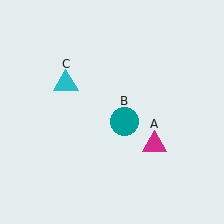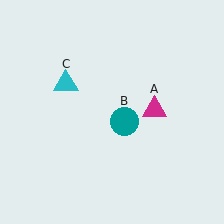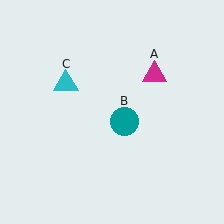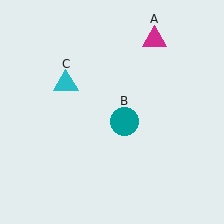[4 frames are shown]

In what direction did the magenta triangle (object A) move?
The magenta triangle (object A) moved up.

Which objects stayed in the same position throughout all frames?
Teal circle (object B) and cyan triangle (object C) remained stationary.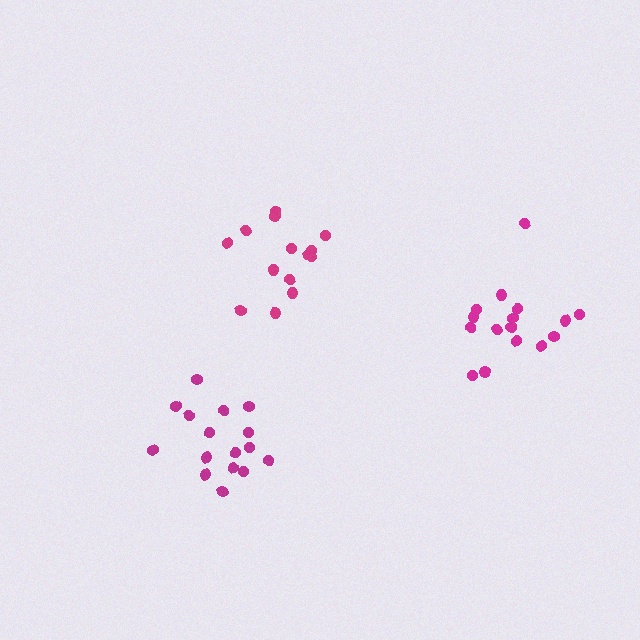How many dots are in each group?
Group 1: 16 dots, Group 2: 15 dots, Group 3: 16 dots (47 total).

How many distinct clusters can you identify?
There are 3 distinct clusters.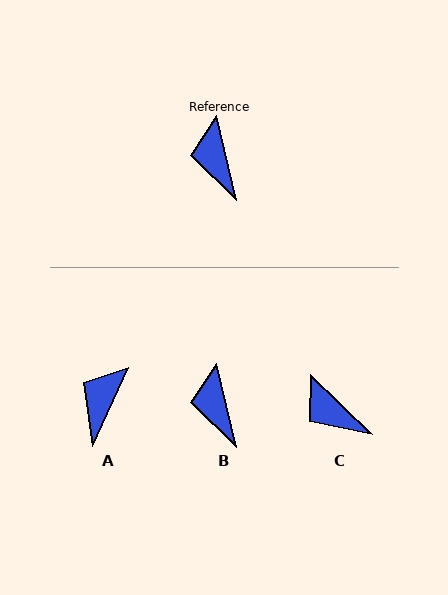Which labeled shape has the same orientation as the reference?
B.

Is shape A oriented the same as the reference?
No, it is off by about 38 degrees.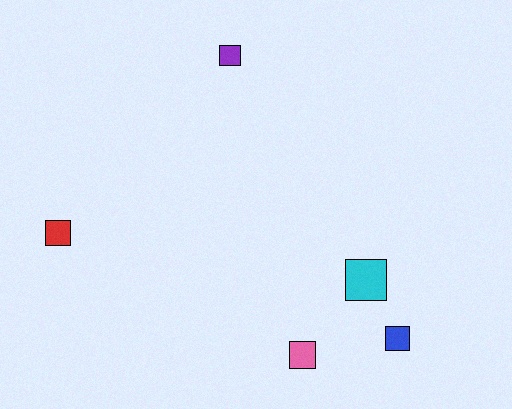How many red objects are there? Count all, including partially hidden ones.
There is 1 red object.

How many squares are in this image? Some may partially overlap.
There are 5 squares.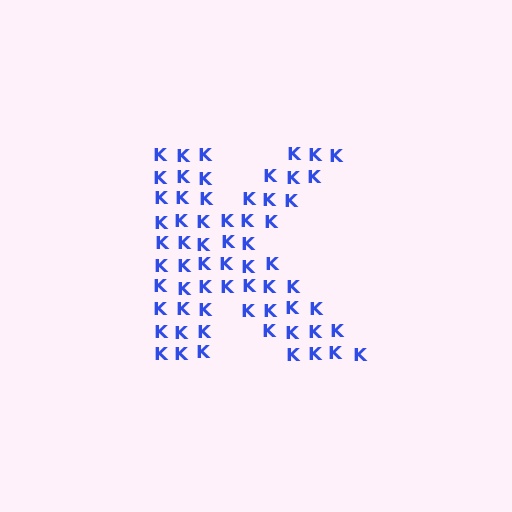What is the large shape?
The large shape is the letter K.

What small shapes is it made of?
It is made of small letter K's.